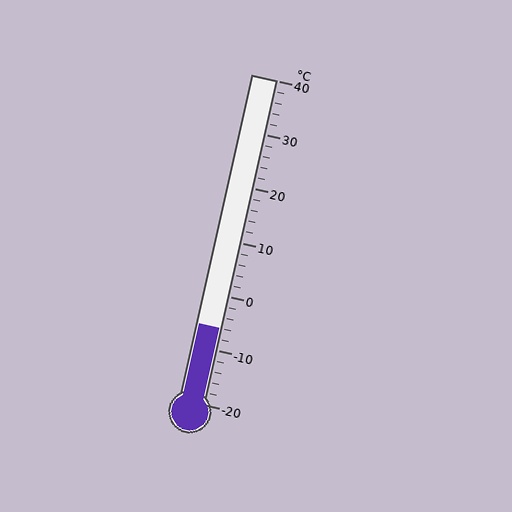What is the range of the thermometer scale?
The thermometer scale ranges from -20°C to 40°C.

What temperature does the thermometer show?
The thermometer shows approximately -6°C.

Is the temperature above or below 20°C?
The temperature is below 20°C.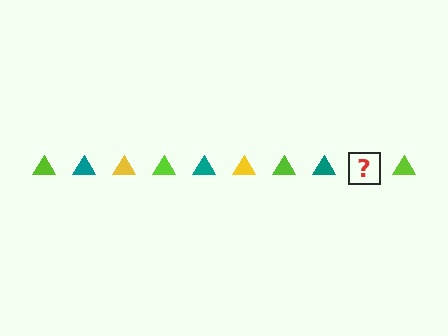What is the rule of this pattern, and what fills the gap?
The rule is that the pattern cycles through lime, teal, yellow triangles. The gap should be filled with a yellow triangle.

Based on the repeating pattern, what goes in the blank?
The blank should be a yellow triangle.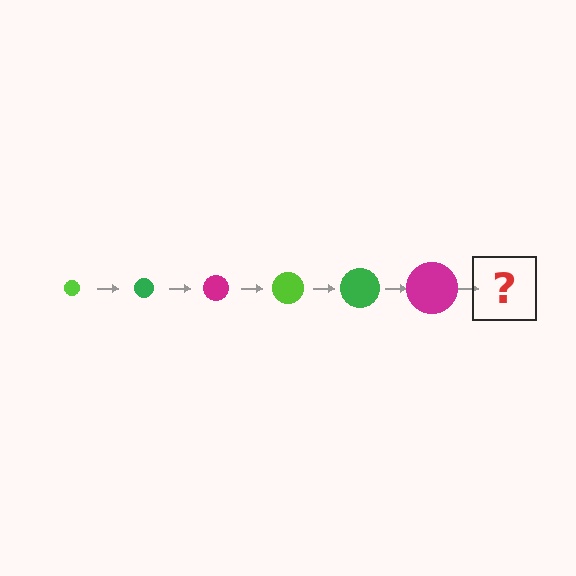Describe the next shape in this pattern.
It should be a lime circle, larger than the previous one.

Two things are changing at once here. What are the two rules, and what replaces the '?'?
The two rules are that the circle grows larger each step and the color cycles through lime, green, and magenta. The '?' should be a lime circle, larger than the previous one.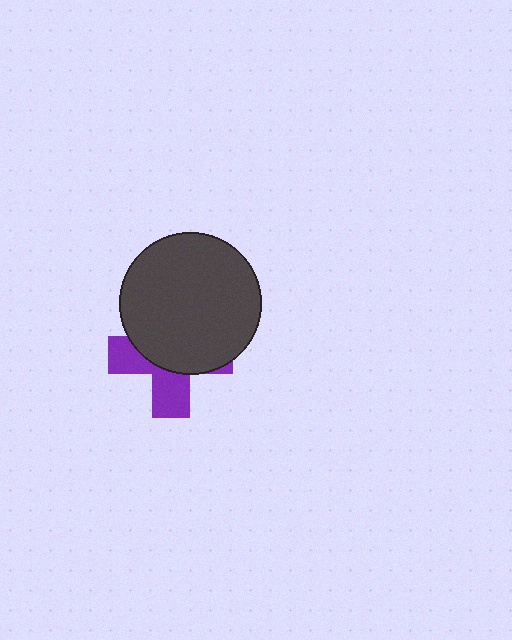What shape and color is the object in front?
The object in front is a dark gray circle.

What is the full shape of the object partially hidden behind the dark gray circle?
The partially hidden object is a purple cross.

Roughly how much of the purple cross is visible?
A small part of it is visible (roughly 39%).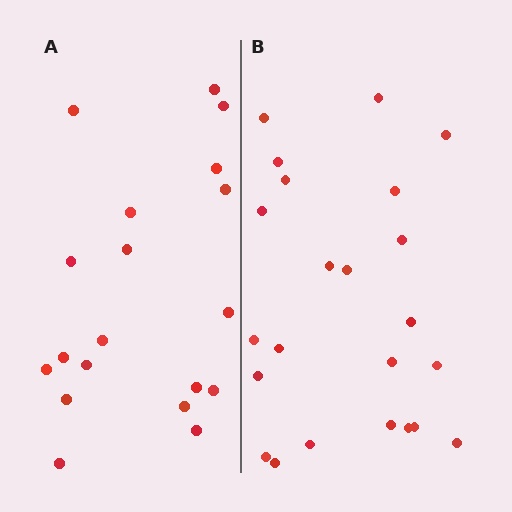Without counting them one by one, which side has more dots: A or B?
Region B (the right region) has more dots.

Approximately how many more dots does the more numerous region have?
Region B has about 4 more dots than region A.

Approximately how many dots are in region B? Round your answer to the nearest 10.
About 20 dots. (The exact count is 23, which rounds to 20.)